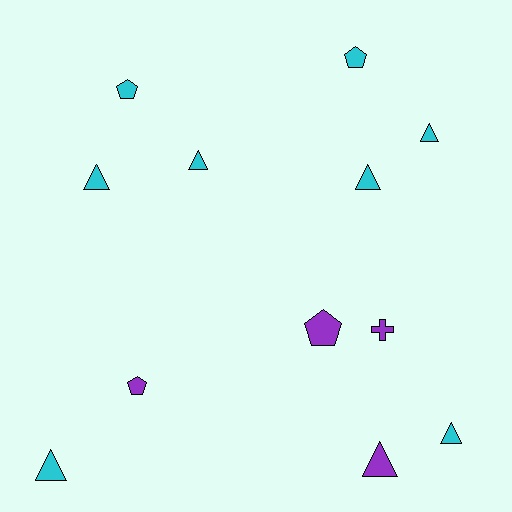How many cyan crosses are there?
There are no cyan crosses.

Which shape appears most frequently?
Triangle, with 7 objects.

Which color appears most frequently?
Cyan, with 8 objects.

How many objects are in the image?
There are 12 objects.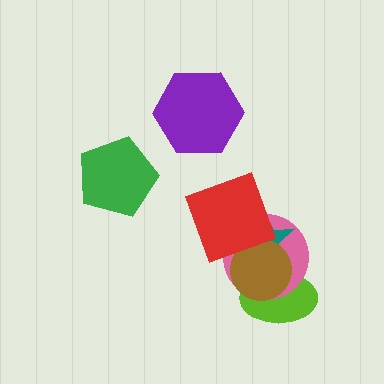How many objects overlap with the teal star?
4 objects overlap with the teal star.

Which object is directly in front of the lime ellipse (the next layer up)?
The pink circle is directly in front of the lime ellipse.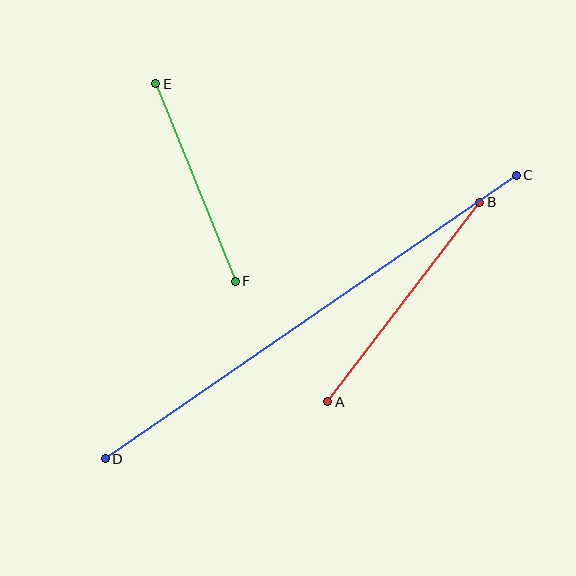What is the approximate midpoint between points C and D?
The midpoint is at approximately (311, 317) pixels.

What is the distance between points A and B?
The distance is approximately 250 pixels.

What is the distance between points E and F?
The distance is approximately 213 pixels.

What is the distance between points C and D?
The distance is approximately 499 pixels.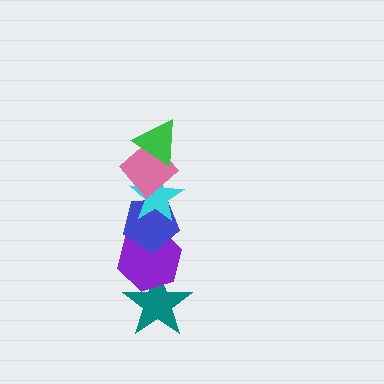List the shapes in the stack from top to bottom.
From top to bottom: the green triangle, the pink diamond, the cyan star, the blue pentagon, the purple hexagon, the teal star.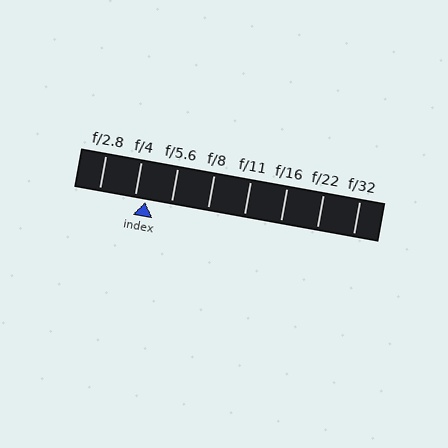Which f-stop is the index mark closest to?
The index mark is closest to f/4.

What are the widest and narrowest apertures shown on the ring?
The widest aperture shown is f/2.8 and the narrowest is f/32.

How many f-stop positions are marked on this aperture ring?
There are 8 f-stop positions marked.